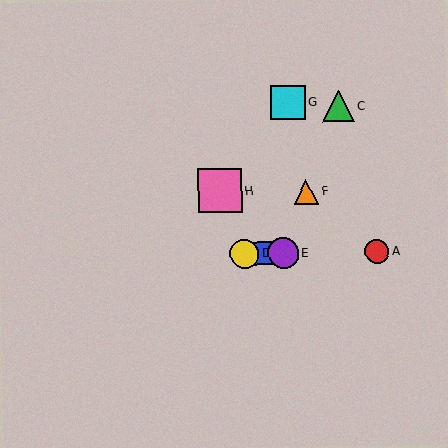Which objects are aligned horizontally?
Objects A, B, D, E are aligned horizontally.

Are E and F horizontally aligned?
No, E is at y≈253 and F is at y≈192.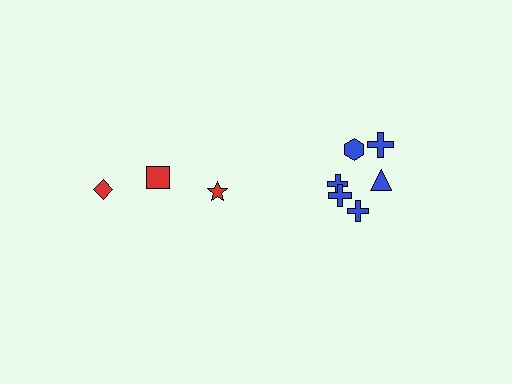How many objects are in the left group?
There are 3 objects.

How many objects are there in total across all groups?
There are 9 objects.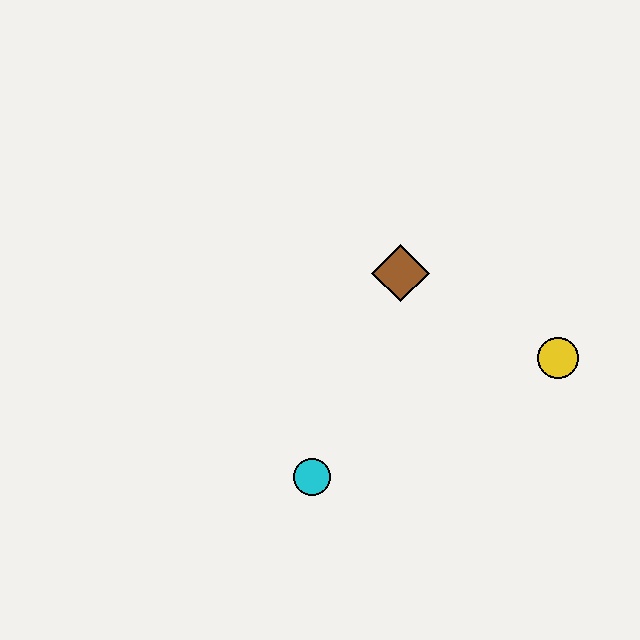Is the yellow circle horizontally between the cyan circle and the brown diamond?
No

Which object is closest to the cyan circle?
The brown diamond is closest to the cyan circle.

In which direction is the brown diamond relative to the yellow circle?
The brown diamond is to the left of the yellow circle.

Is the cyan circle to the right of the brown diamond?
No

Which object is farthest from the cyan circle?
The yellow circle is farthest from the cyan circle.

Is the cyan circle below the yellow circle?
Yes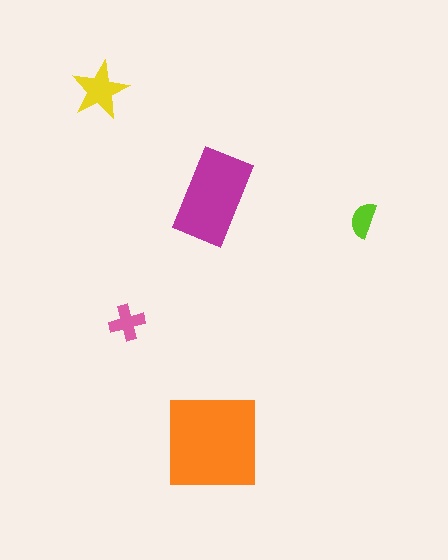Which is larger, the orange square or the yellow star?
The orange square.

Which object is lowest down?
The orange square is bottommost.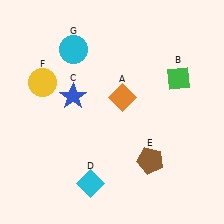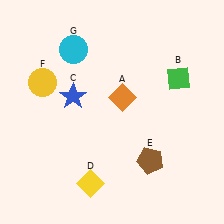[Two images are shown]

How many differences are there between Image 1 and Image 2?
There is 1 difference between the two images.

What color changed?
The diamond (D) changed from cyan in Image 1 to yellow in Image 2.